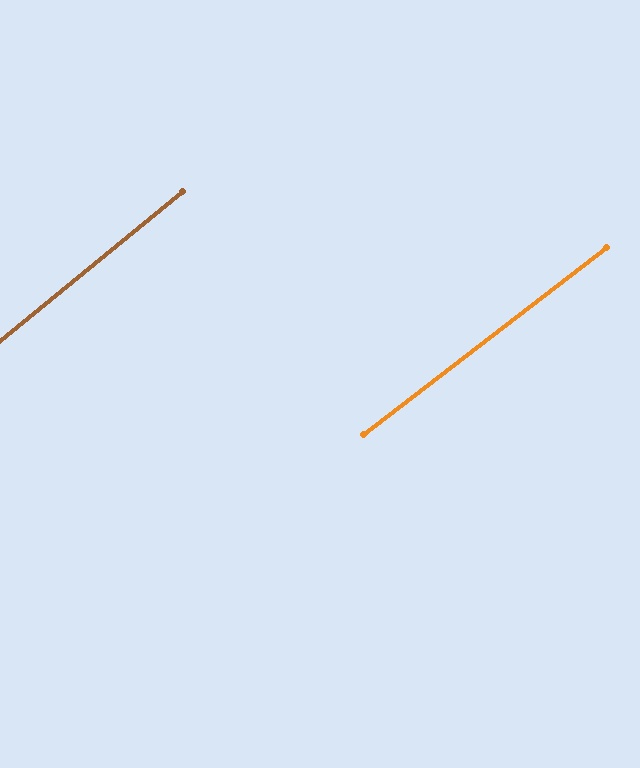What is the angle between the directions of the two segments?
Approximately 2 degrees.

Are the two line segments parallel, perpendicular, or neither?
Parallel — their directions differ by only 1.7°.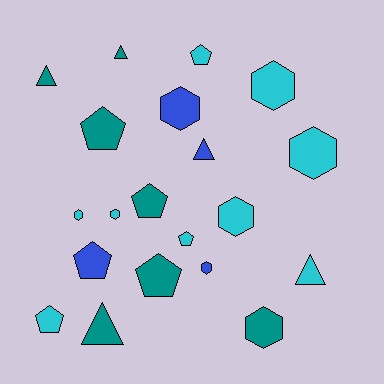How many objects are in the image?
There are 20 objects.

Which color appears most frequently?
Cyan, with 9 objects.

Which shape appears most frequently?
Hexagon, with 8 objects.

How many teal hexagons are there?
There is 1 teal hexagon.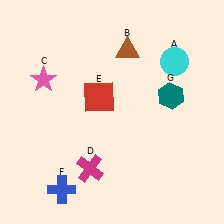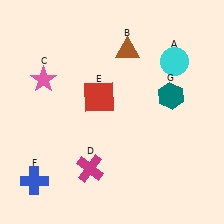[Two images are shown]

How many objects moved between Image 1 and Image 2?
1 object moved between the two images.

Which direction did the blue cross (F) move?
The blue cross (F) moved left.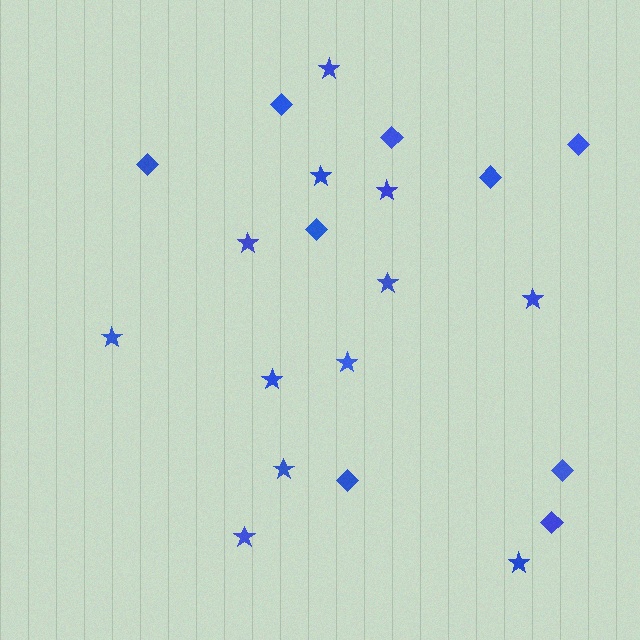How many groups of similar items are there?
There are 2 groups: one group of diamonds (9) and one group of stars (12).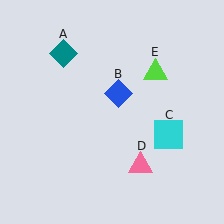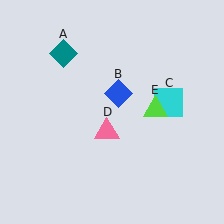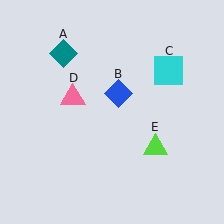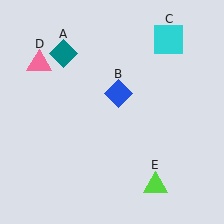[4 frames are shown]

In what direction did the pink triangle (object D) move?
The pink triangle (object D) moved up and to the left.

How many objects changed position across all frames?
3 objects changed position: cyan square (object C), pink triangle (object D), lime triangle (object E).